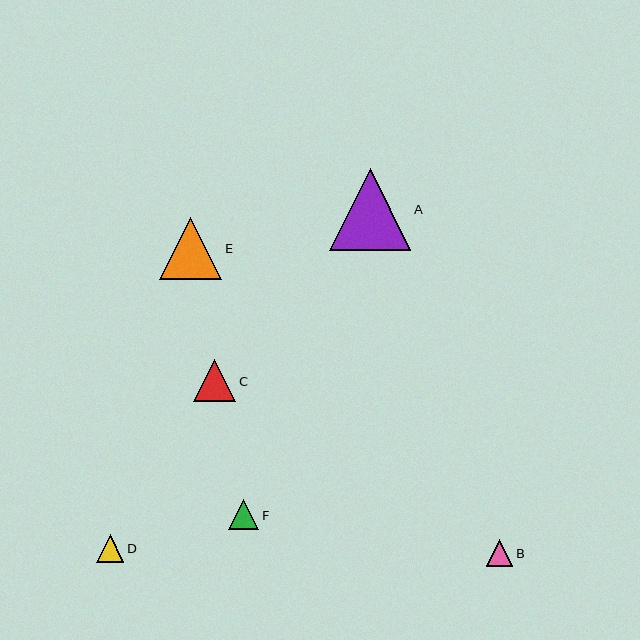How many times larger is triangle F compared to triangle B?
Triangle F is approximately 1.1 times the size of triangle B.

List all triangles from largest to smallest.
From largest to smallest: A, E, C, F, D, B.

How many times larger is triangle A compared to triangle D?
Triangle A is approximately 3.0 times the size of triangle D.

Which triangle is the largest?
Triangle A is the largest with a size of approximately 82 pixels.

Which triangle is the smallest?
Triangle B is the smallest with a size of approximately 27 pixels.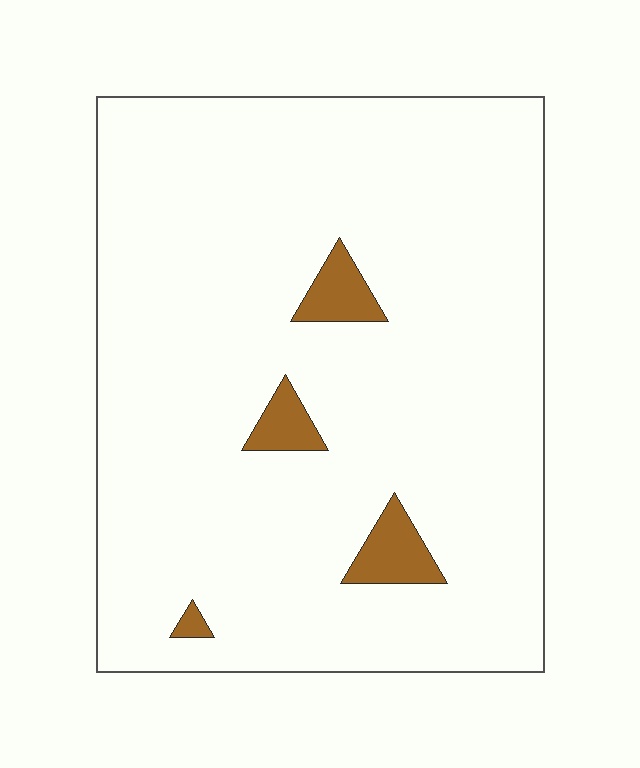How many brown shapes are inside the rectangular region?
4.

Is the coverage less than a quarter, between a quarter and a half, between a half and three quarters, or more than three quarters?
Less than a quarter.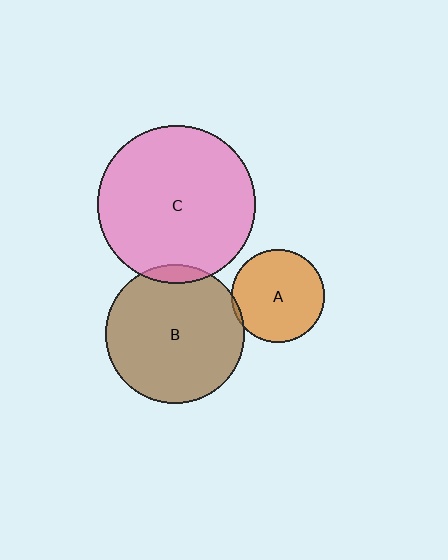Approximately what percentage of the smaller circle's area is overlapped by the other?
Approximately 5%.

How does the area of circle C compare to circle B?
Approximately 1.3 times.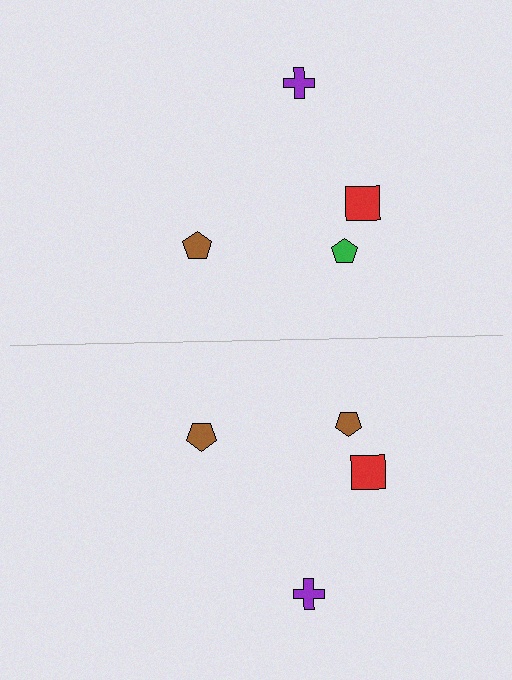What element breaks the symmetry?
The brown pentagon on the bottom side breaks the symmetry — its mirror counterpart is green.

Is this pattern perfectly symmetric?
No, the pattern is not perfectly symmetric. The brown pentagon on the bottom side breaks the symmetry — its mirror counterpart is green.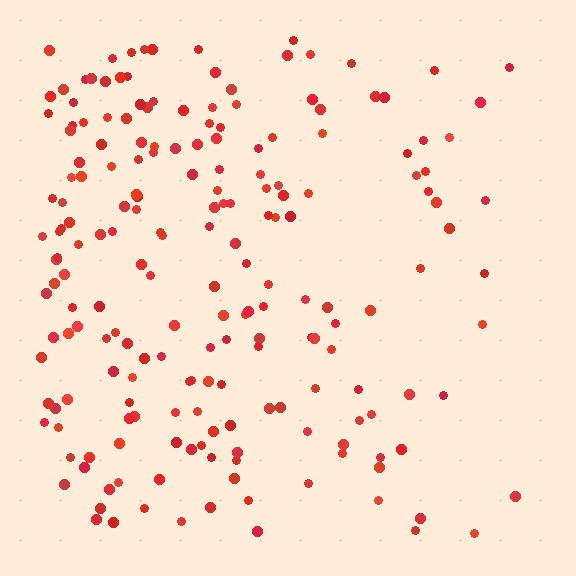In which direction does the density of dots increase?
From right to left, with the left side densest.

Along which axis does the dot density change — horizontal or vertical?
Horizontal.